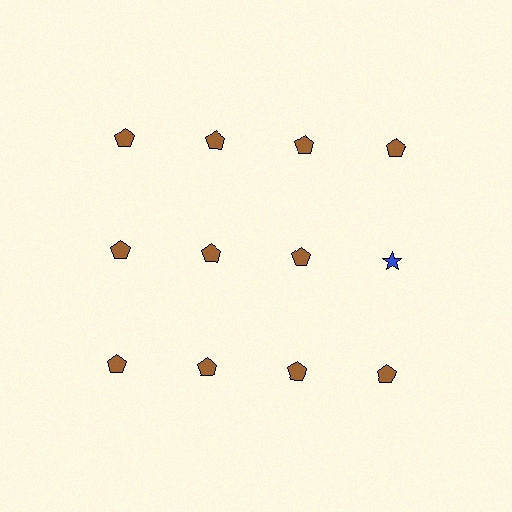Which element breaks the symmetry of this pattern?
The blue star in the second row, second from right column breaks the symmetry. All other shapes are brown pentagons.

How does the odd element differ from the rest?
It differs in both color (blue instead of brown) and shape (star instead of pentagon).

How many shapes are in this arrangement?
There are 12 shapes arranged in a grid pattern.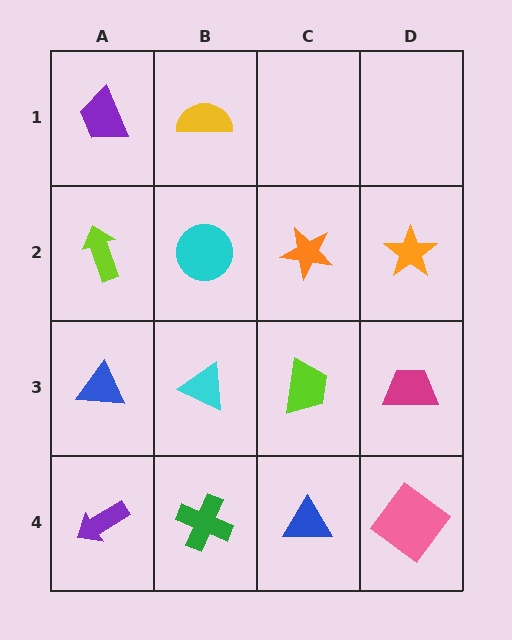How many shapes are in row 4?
4 shapes.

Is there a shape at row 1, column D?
No, that cell is empty.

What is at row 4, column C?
A blue triangle.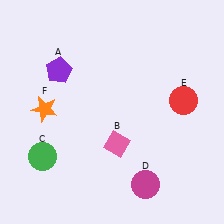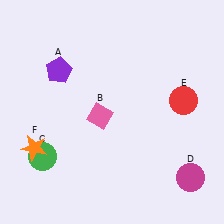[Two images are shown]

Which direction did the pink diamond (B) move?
The pink diamond (B) moved up.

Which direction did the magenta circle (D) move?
The magenta circle (D) moved right.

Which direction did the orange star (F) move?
The orange star (F) moved down.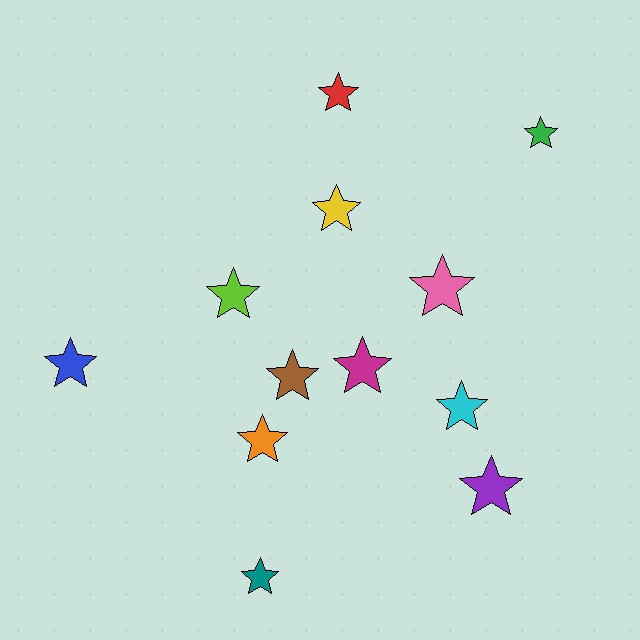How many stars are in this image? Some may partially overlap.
There are 12 stars.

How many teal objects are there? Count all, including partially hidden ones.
There is 1 teal object.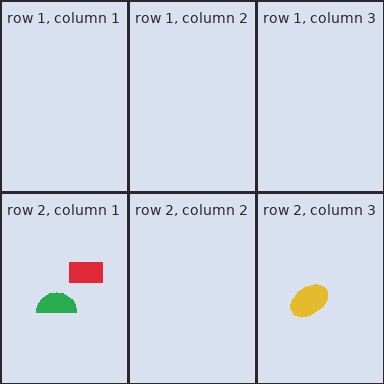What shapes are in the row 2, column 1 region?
The red rectangle, the green semicircle.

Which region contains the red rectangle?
The row 2, column 1 region.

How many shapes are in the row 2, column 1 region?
2.